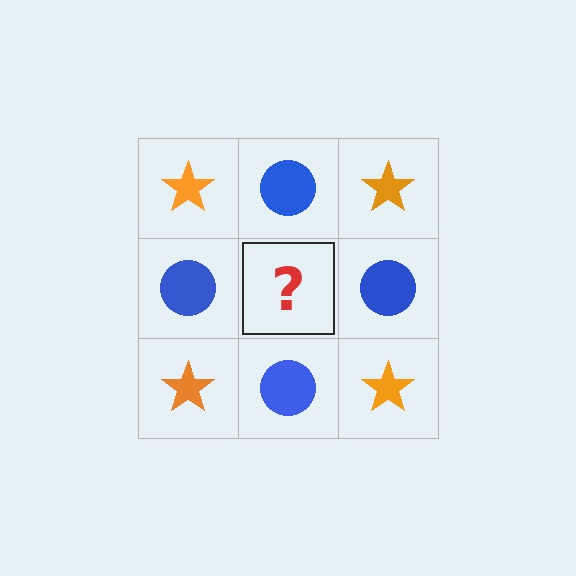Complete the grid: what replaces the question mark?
The question mark should be replaced with an orange star.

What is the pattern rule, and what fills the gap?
The rule is that it alternates orange star and blue circle in a checkerboard pattern. The gap should be filled with an orange star.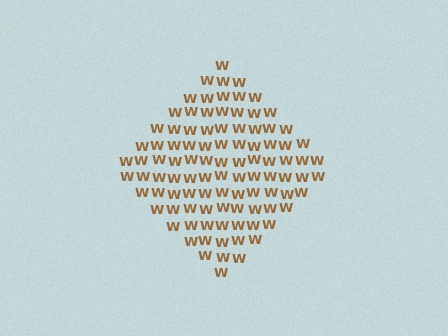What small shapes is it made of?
It is made of small letter W's.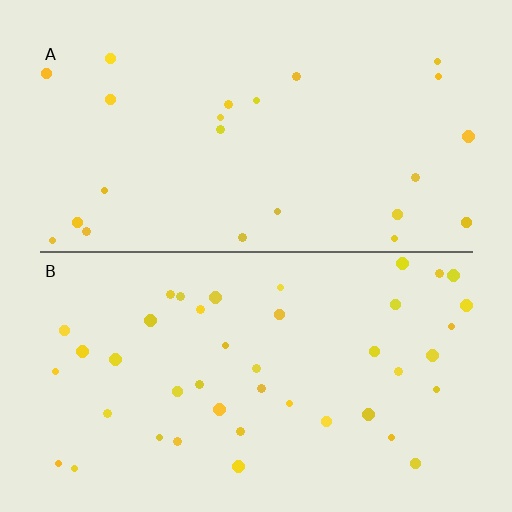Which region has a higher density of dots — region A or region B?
B (the bottom).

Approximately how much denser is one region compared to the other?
Approximately 1.8× — region B over region A.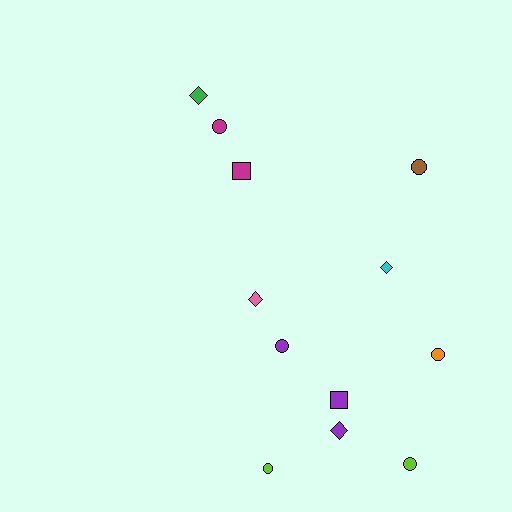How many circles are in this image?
There are 6 circles.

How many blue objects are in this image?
There are no blue objects.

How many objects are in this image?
There are 12 objects.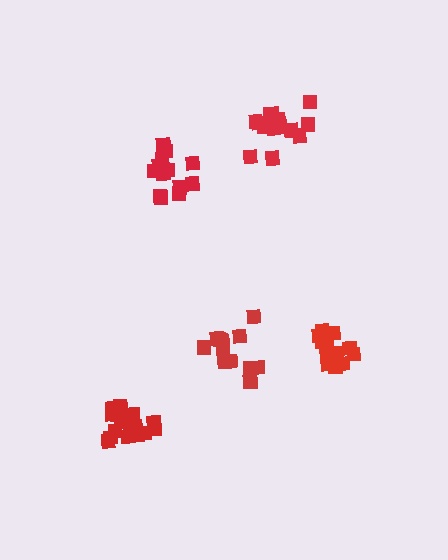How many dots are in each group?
Group 1: 13 dots, Group 2: 13 dots, Group 3: 15 dots, Group 4: 18 dots, Group 5: 13 dots (72 total).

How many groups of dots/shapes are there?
There are 5 groups.